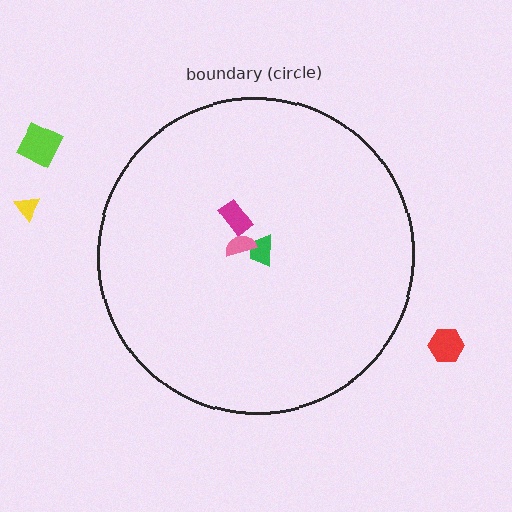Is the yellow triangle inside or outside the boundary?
Outside.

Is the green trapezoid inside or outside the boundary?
Inside.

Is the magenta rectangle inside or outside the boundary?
Inside.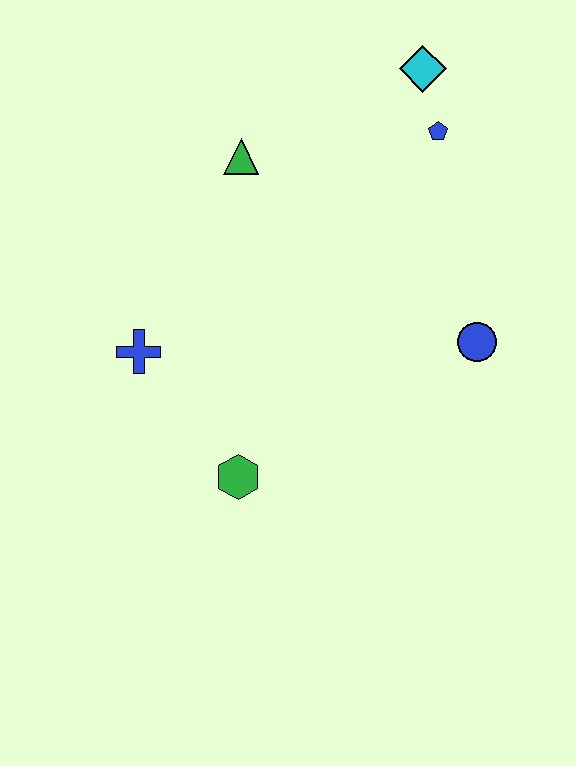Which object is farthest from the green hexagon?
The cyan diamond is farthest from the green hexagon.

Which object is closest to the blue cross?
The green hexagon is closest to the blue cross.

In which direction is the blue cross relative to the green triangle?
The blue cross is below the green triangle.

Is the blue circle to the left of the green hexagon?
No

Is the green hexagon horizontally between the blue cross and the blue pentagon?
Yes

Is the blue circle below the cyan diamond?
Yes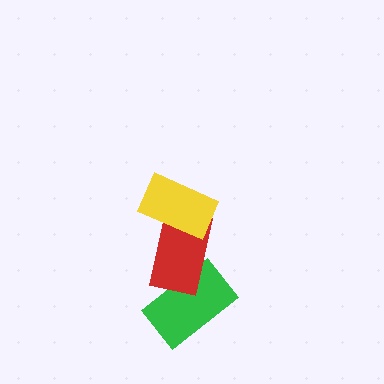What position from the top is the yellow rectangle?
The yellow rectangle is 1st from the top.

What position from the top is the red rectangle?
The red rectangle is 2nd from the top.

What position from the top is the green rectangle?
The green rectangle is 3rd from the top.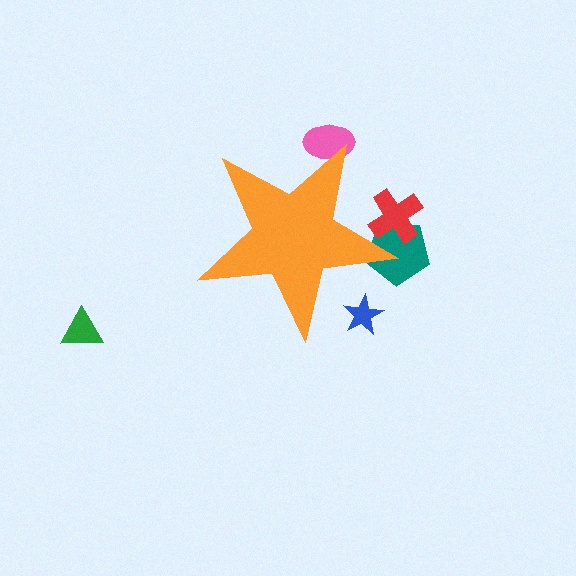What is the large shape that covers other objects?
An orange star.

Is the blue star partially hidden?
Yes, the blue star is partially hidden behind the orange star.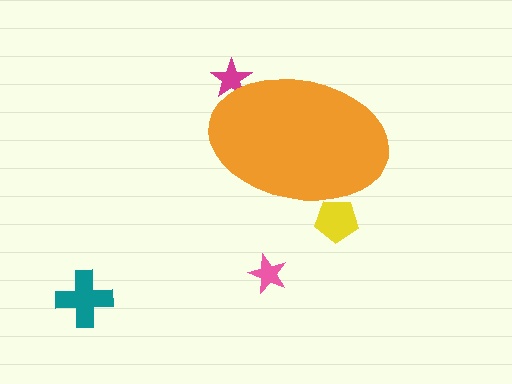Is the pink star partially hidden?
No, the pink star is fully visible.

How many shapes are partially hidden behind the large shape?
2 shapes are partially hidden.